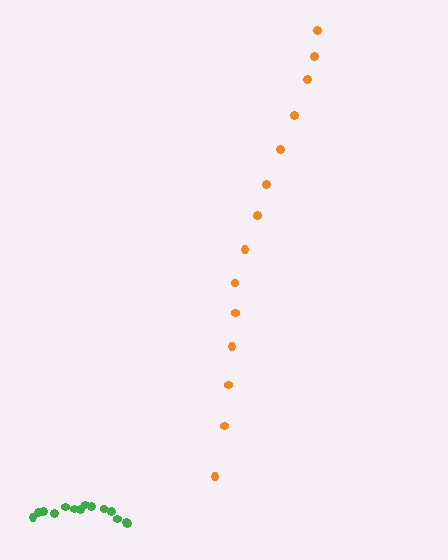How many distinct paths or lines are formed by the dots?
There are 2 distinct paths.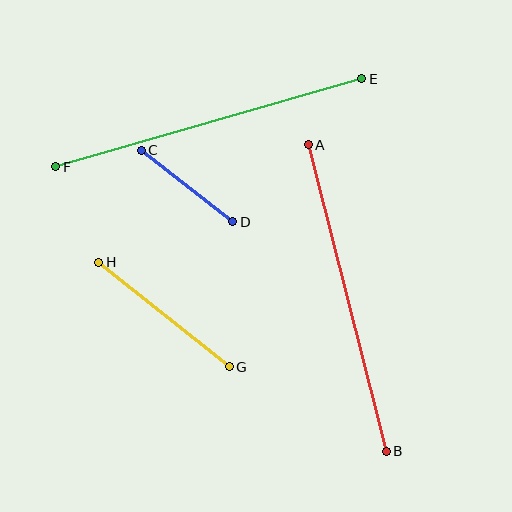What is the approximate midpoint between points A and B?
The midpoint is at approximately (347, 298) pixels.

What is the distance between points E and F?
The distance is approximately 318 pixels.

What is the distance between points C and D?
The distance is approximately 116 pixels.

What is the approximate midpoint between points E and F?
The midpoint is at approximately (209, 123) pixels.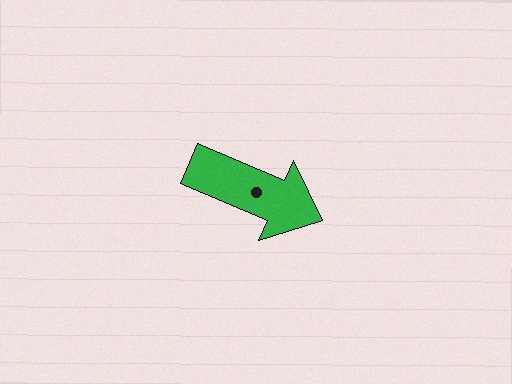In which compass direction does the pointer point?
Southeast.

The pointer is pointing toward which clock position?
Roughly 4 o'clock.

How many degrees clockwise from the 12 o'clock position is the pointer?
Approximately 113 degrees.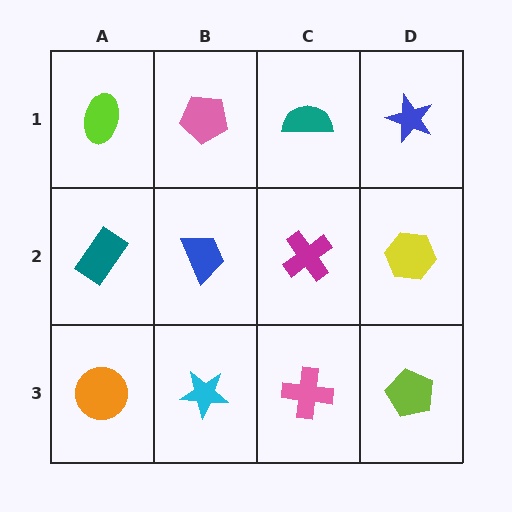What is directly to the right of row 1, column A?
A pink pentagon.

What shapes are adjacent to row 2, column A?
A lime ellipse (row 1, column A), an orange circle (row 3, column A), a blue trapezoid (row 2, column B).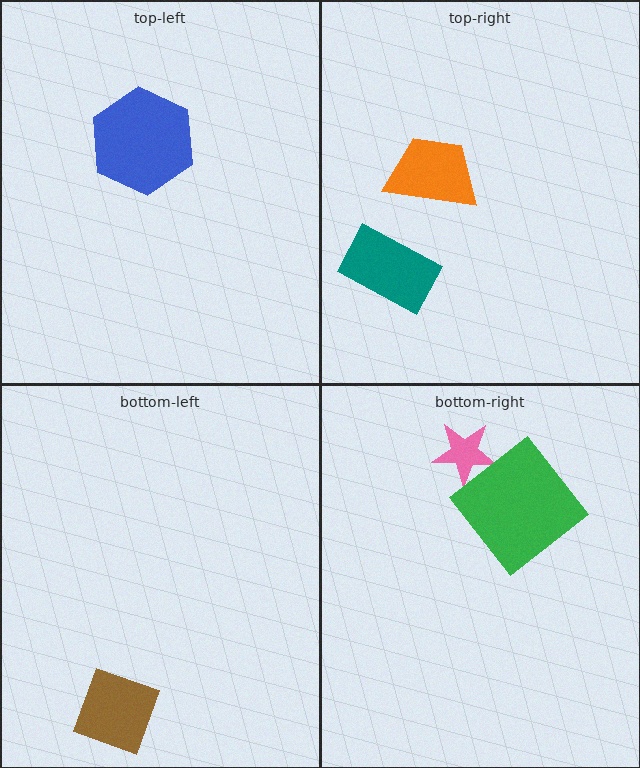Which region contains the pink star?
The bottom-right region.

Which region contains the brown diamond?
The bottom-left region.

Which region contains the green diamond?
The bottom-right region.